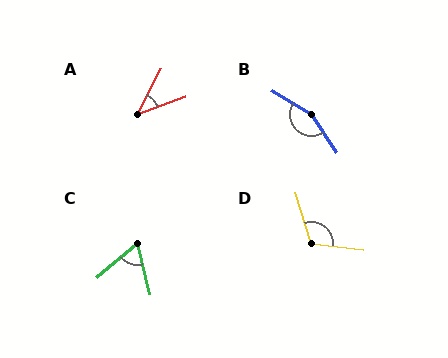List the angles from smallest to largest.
A (43°), C (63°), D (114°), B (156°).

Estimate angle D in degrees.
Approximately 114 degrees.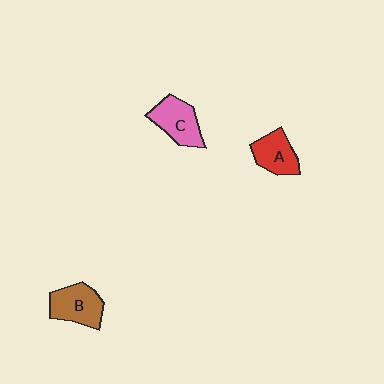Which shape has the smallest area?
Shape A (red).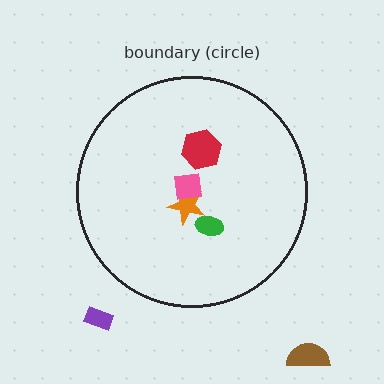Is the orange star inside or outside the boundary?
Inside.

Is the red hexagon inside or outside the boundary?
Inside.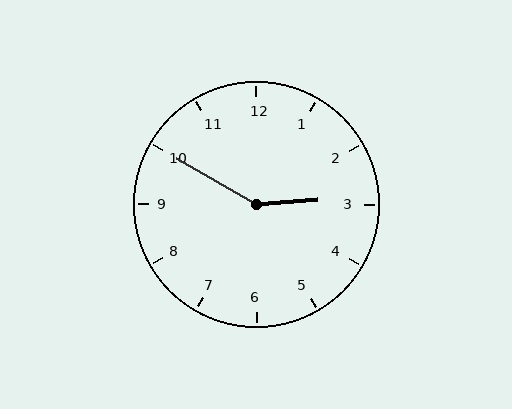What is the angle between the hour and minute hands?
Approximately 145 degrees.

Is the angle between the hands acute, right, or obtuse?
It is obtuse.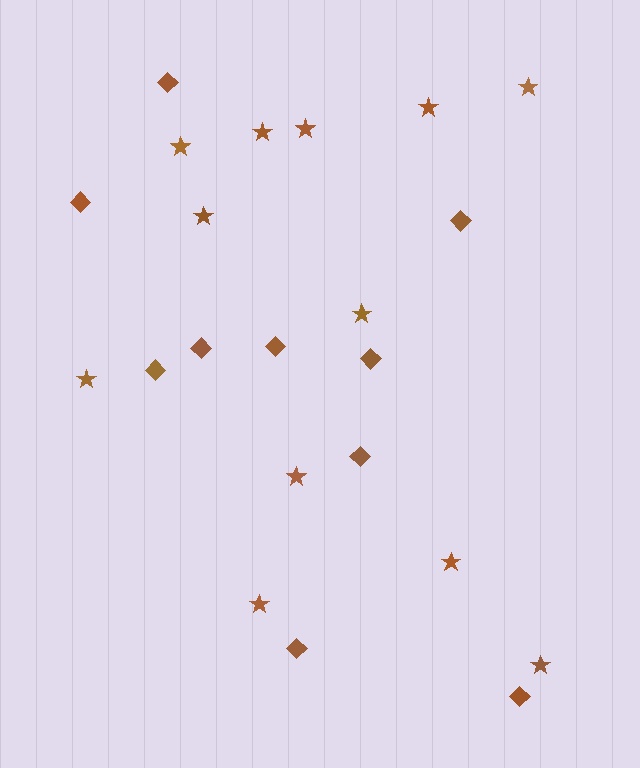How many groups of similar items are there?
There are 2 groups: one group of diamonds (10) and one group of stars (12).